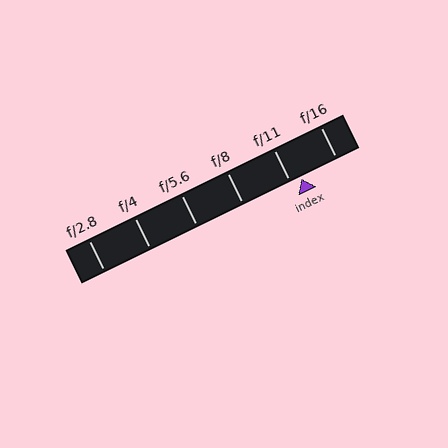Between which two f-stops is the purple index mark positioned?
The index mark is between f/11 and f/16.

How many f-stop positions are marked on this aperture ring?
There are 6 f-stop positions marked.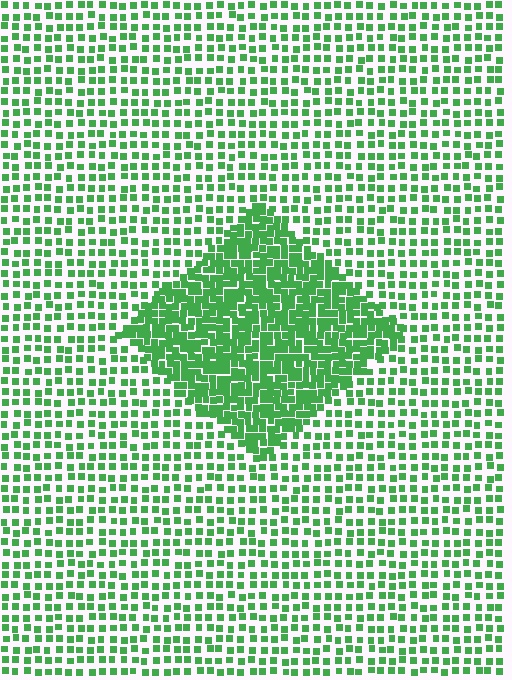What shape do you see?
I see a diamond.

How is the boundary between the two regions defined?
The boundary is defined by a change in element density (approximately 2.2x ratio). All elements are the same color, size, and shape.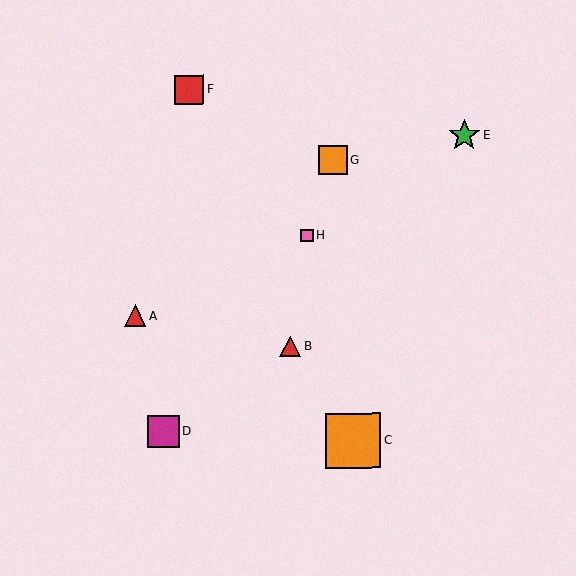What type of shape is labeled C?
Shape C is an orange square.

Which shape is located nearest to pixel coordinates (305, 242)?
The pink square (labeled H) at (306, 235) is nearest to that location.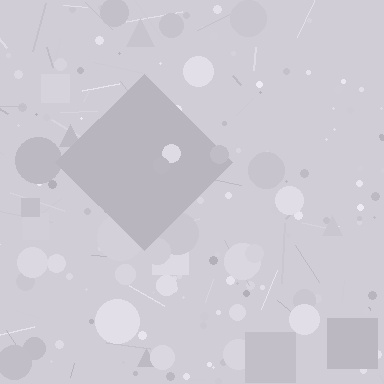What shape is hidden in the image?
A diamond is hidden in the image.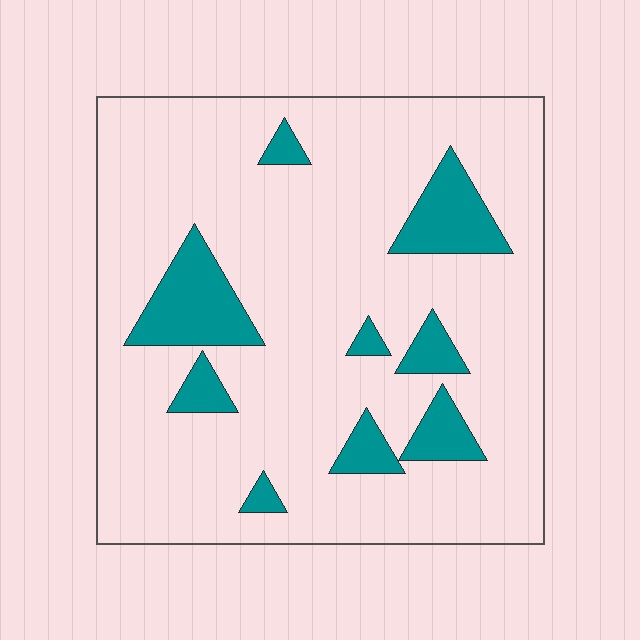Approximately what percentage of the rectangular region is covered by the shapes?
Approximately 15%.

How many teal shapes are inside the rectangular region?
9.